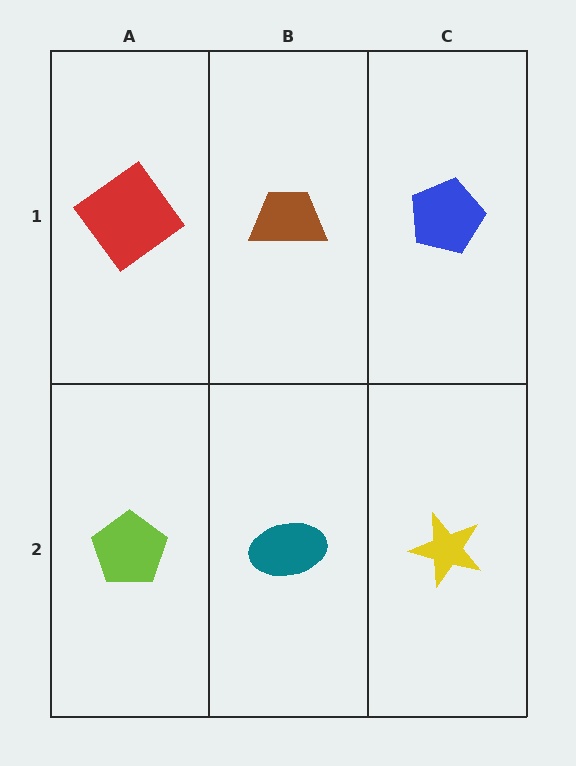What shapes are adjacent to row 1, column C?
A yellow star (row 2, column C), a brown trapezoid (row 1, column B).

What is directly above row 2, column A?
A red diamond.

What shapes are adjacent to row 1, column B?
A teal ellipse (row 2, column B), a red diamond (row 1, column A), a blue pentagon (row 1, column C).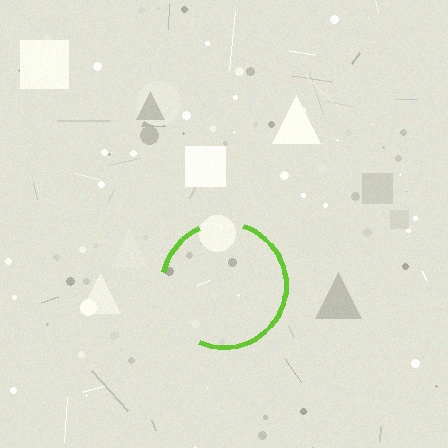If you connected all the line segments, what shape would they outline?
They would outline a circle.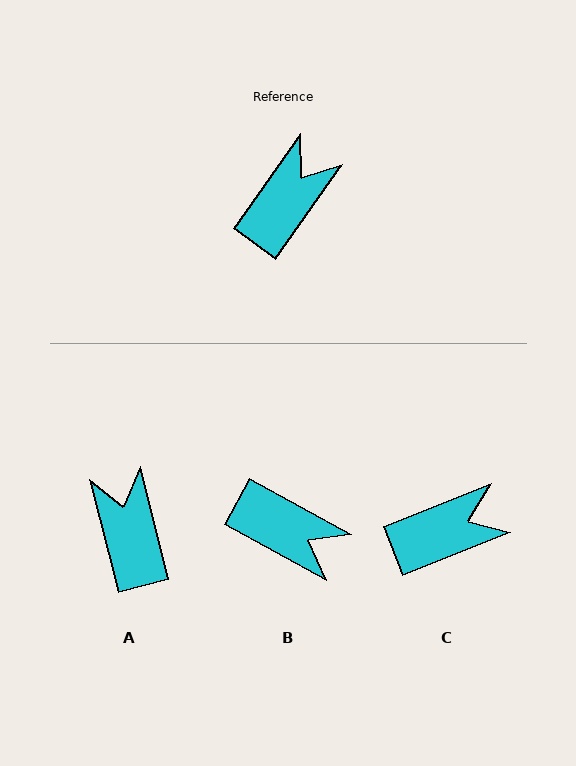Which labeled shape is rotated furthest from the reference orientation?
B, about 84 degrees away.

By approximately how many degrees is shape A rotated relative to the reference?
Approximately 49 degrees counter-clockwise.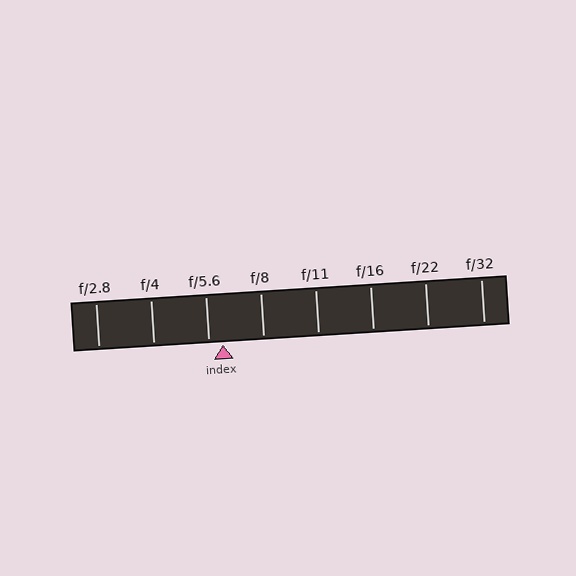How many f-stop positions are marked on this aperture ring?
There are 8 f-stop positions marked.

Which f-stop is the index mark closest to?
The index mark is closest to f/5.6.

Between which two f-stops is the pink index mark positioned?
The index mark is between f/5.6 and f/8.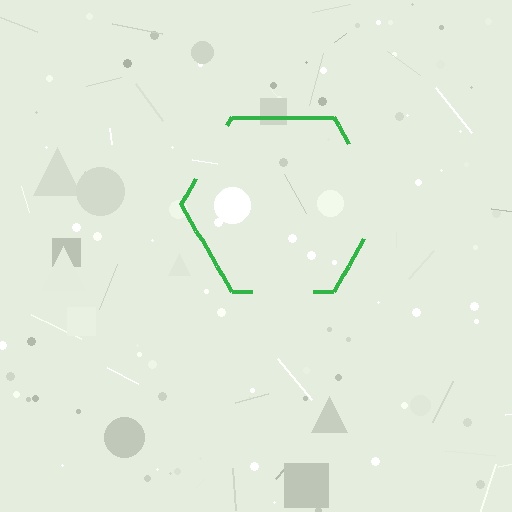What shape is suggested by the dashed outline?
The dashed outline suggests a hexagon.